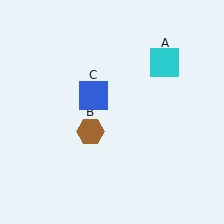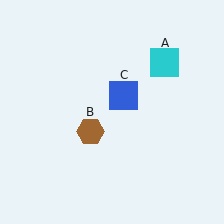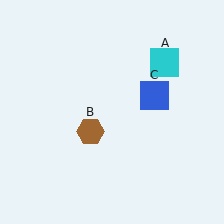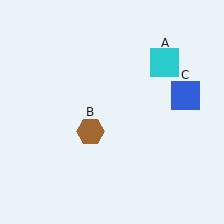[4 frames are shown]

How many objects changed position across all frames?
1 object changed position: blue square (object C).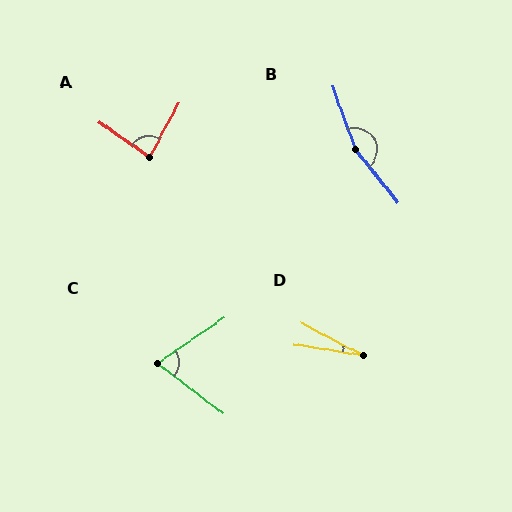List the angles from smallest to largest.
D (18°), C (71°), A (83°), B (161°).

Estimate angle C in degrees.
Approximately 71 degrees.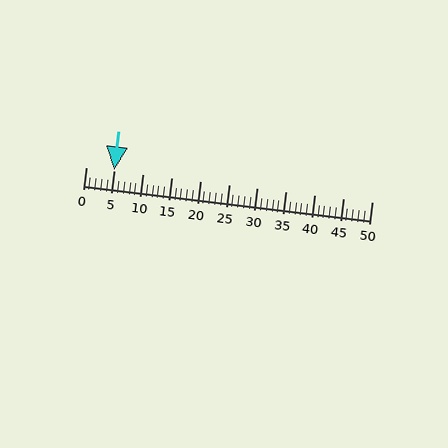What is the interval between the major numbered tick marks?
The major tick marks are spaced 5 units apart.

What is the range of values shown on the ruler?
The ruler shows values from 0 to 50.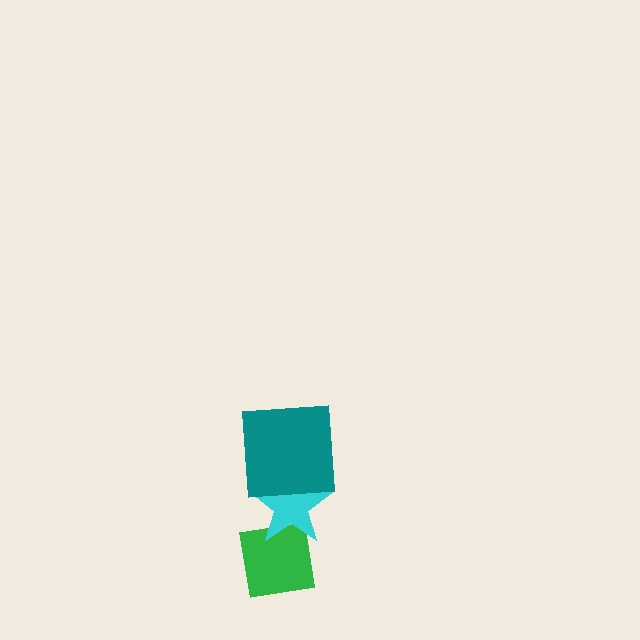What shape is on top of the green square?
The cyan star is on top of the green square.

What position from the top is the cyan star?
The cyan star is 2nd from the top.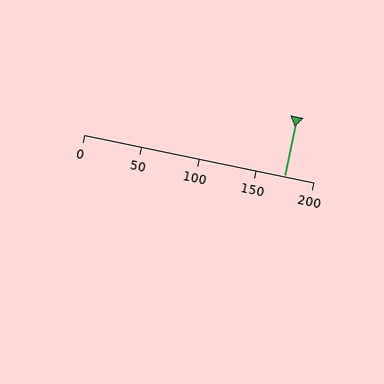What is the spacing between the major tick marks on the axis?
The major ticks are spaced 50 apart.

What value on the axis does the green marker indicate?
The marker indicates approximately 175.